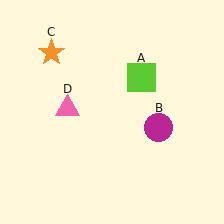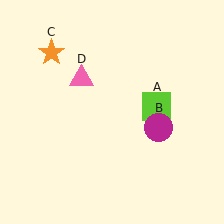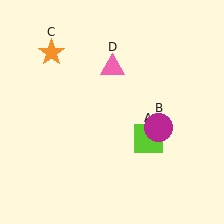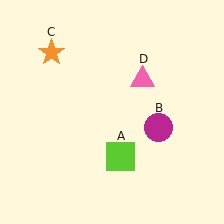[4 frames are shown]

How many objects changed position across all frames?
2 objects changed position: lime square (object A), pink triangle (object D).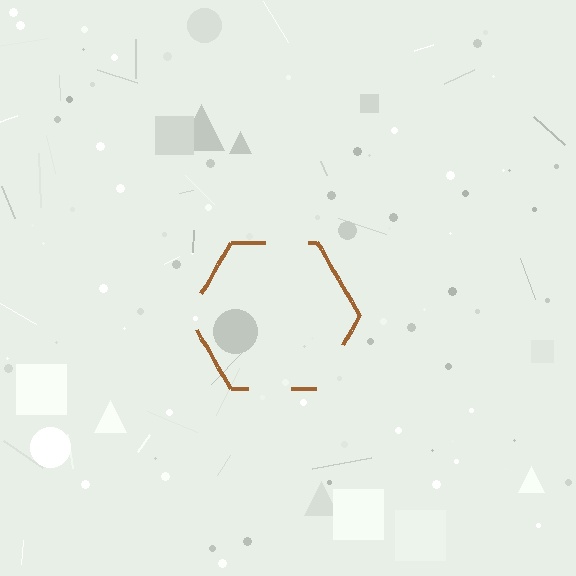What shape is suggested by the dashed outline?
The dashed outline suggests a hexagon.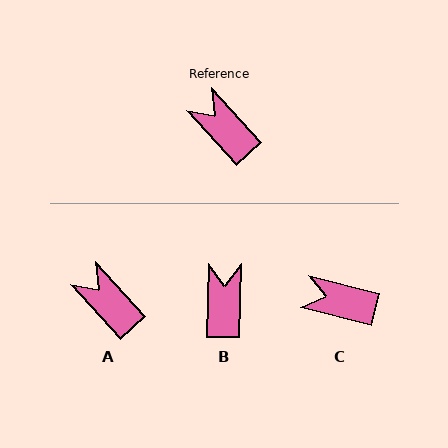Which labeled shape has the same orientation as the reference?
A.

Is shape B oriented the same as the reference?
No, it is off by about 44 degrees.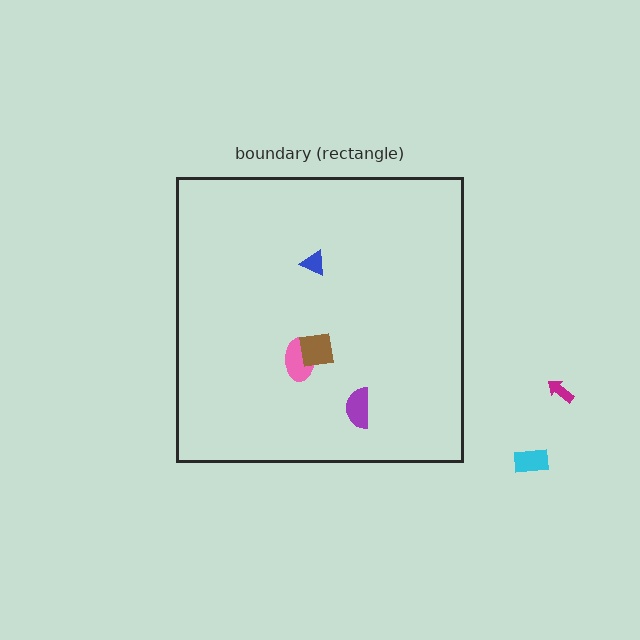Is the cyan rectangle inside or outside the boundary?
Outside.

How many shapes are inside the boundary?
4 inside, 2 outside.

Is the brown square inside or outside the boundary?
Inside.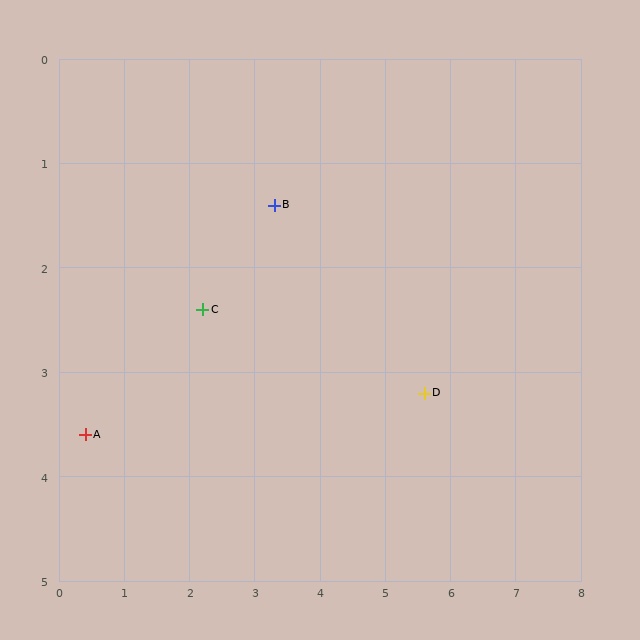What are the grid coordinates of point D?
Point D is at approximately (5.6, 3.2).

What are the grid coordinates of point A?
Point A is at approximately (0.4, 3.6).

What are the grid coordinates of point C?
Point C is at approximately (2.2, 2.4).